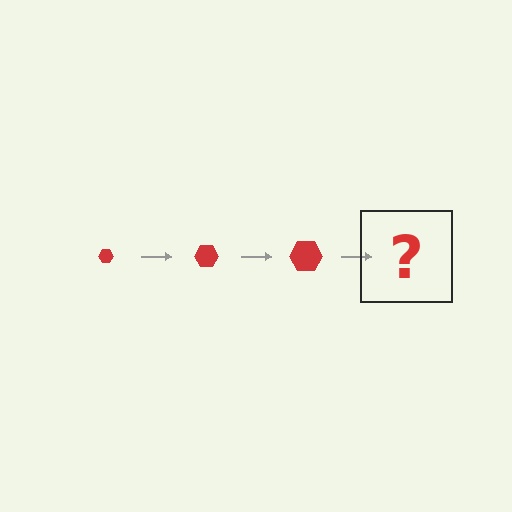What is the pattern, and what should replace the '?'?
The pattern is that the hexagon gets progressively larger each step. The '?' should be a red hexagon, larger than the previous one.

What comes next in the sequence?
The next element should be a red hexagon, larger than the previous one.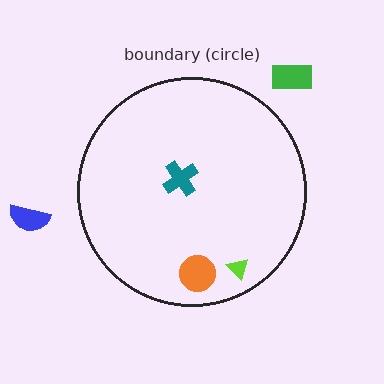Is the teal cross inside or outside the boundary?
Inside.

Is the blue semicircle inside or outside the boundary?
Outside.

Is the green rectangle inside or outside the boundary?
Outside.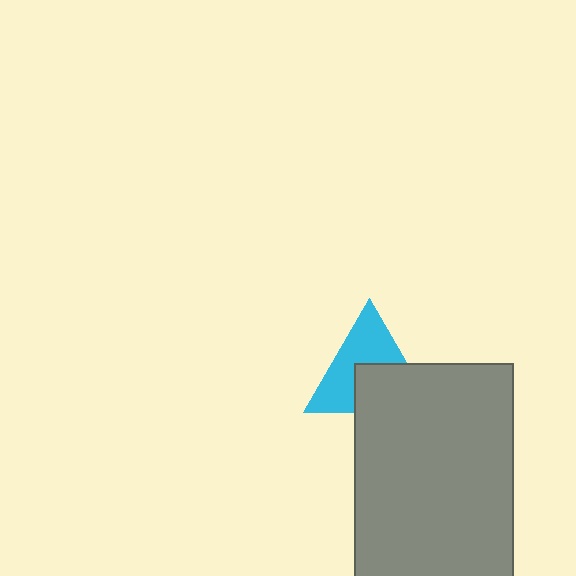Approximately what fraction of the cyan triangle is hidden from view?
Roughly 44% of the cyan triangle is hidden behind the gray rectangle.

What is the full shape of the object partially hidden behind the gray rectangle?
The partially hidden object is a cyan triangle.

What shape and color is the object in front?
The object in front is a gray rectangle.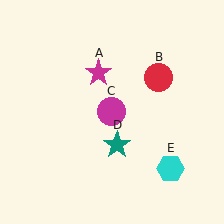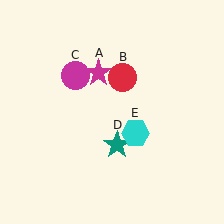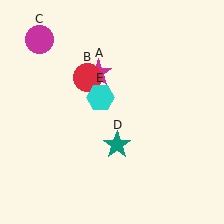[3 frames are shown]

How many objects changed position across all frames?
3 objects changed position: red circle (object B), magenta circle (object C), cyan hexagon (object E).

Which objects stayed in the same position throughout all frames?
Magenta star (object A) and teal star (object D) remained stationary.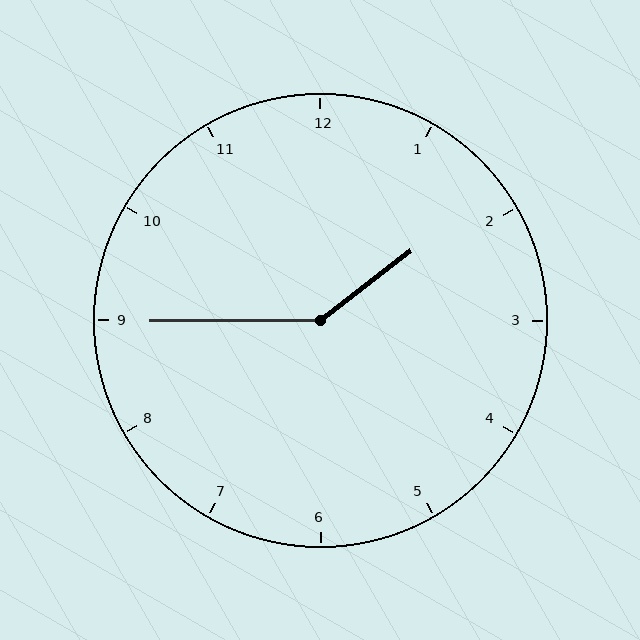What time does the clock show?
1:45.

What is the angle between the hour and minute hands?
Approximately 142 degrees.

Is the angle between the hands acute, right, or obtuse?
It is obtuse.